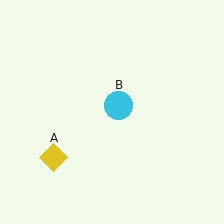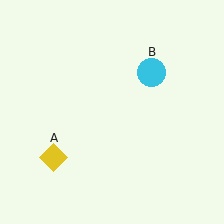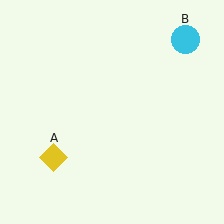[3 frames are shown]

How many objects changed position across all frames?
1 object changed position: cyan circle (object B).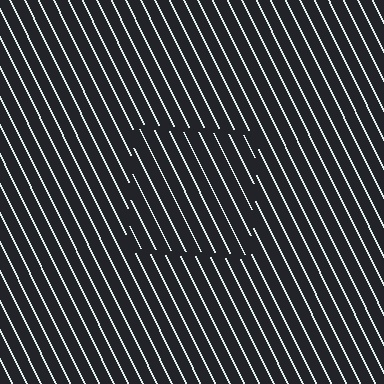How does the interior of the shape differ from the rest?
The interior of the shape contains the same grating, shifted by half a period — the contour is defined by the phase discontinuity where line-ends from the inner and outer gratings abut.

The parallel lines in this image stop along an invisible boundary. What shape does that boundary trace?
An illusory square. The interior of the shape contains the same grating, shifted by half a period — the contour is defined by the phase discontinuity where line-ends from the inner and outer gratings abut.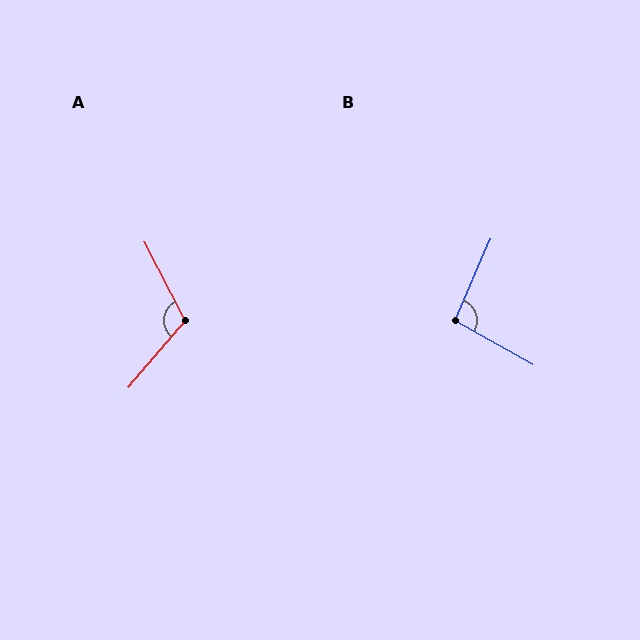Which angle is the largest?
A, at approximately 112 degrees.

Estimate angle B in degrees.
Approximately 96 degrees.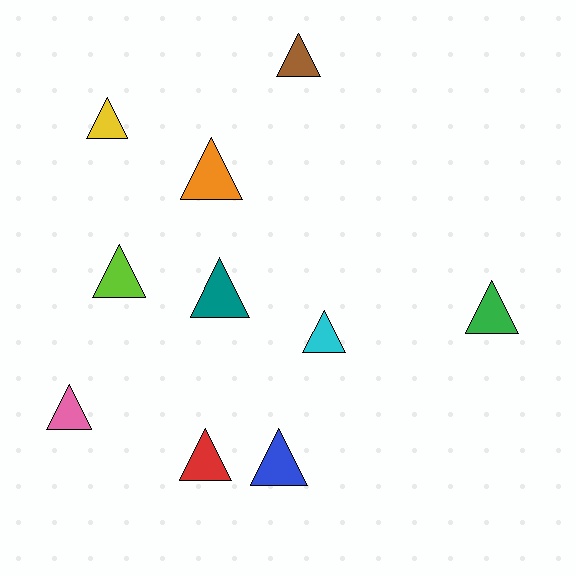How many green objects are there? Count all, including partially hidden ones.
There is 1 green object.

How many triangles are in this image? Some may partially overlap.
There are 10 triangles.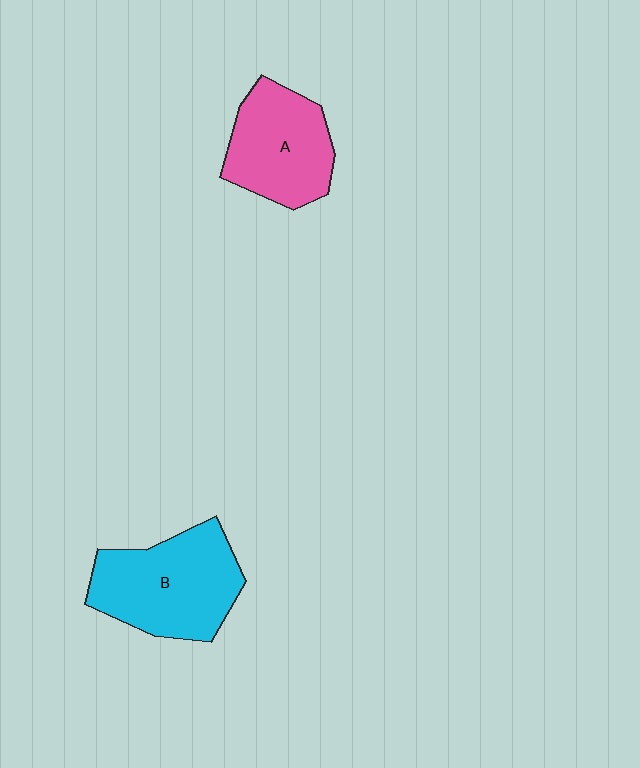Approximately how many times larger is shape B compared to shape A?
Approximately 1.2 times.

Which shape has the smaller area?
Shape A (pink).